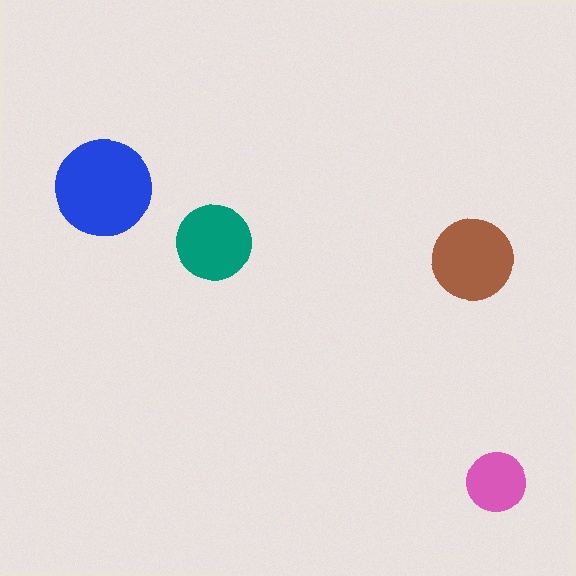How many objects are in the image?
There are 4 objects in the image.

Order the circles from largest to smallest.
the blue one, the brown one, the teal one, the pink one.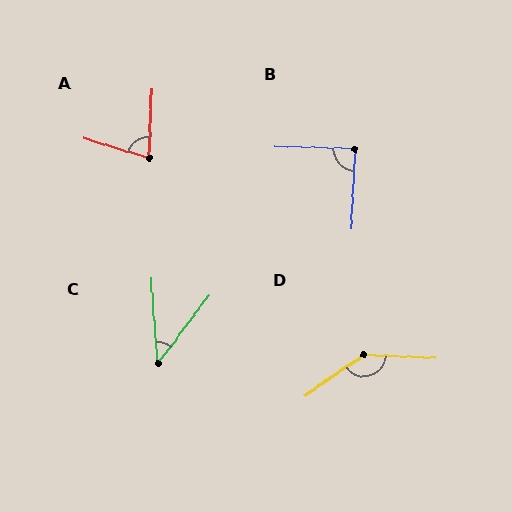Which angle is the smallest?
C, at approximately 41 degrees.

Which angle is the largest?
D, at approximately 142 degrees.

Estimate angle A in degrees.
Approximately 76 degrees.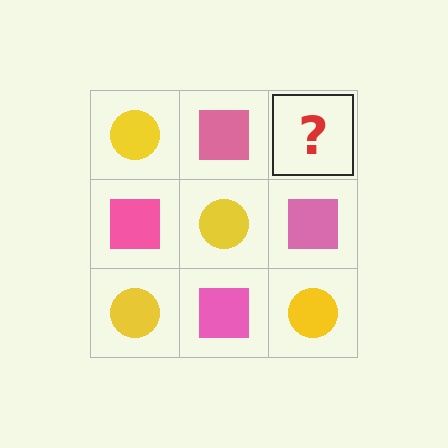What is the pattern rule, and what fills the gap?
The rule is that it alternates yellow circle and pink square in a checkerboard pattern. The gap should be filled with a yellow circle.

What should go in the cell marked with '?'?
The missing cell should contain a yellow circle.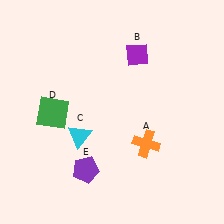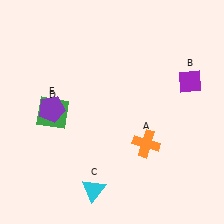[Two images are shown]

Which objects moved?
The objects that moved are: the purple diamond (B), the cyan triangle (C), the purple pentagon (E).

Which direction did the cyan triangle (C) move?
The cyan triangle (C) moved down.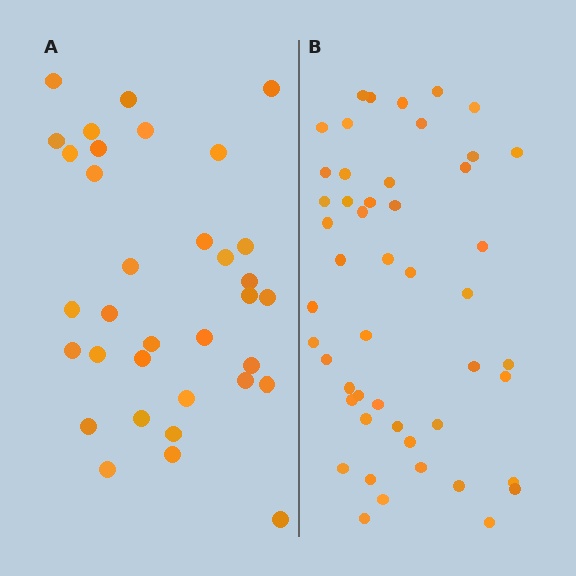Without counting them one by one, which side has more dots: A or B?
Region B (the right region) has more dots.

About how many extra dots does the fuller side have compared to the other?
Region B has approximately 15 more dots than region A.